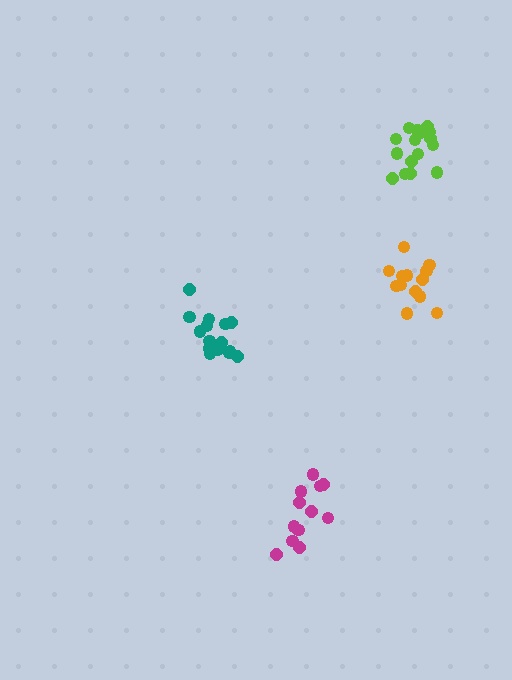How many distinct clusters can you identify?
There are 4 distinct clusters.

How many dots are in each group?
Group 1: 13 dots, Group 2: 12 dots, Group 3: 16 dots, Group 4: 16 dots (57 total).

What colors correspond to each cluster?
The clusters are colored: orange, magenta, lime, teal.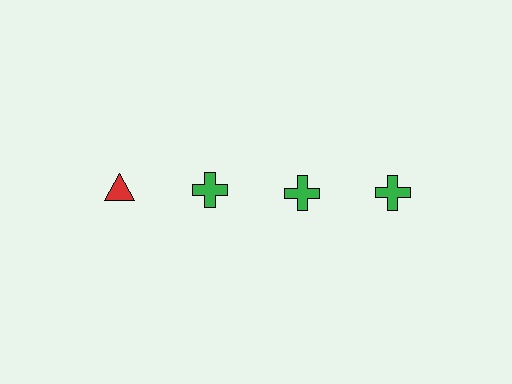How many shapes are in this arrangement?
There are 4 shapes arranged in a grid pattern.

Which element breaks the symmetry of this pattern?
The red triangle in the top row, leftmost column breaks the symmetry. All other shapes are green crosses.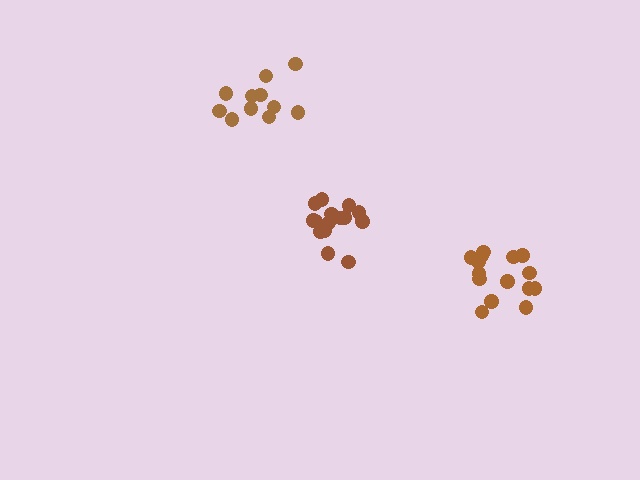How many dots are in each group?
Group 1: 15 dots, Group 2: 11 dots, Group 3: 15 dots (41 total).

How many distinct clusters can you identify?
There are 3 distinct clusters.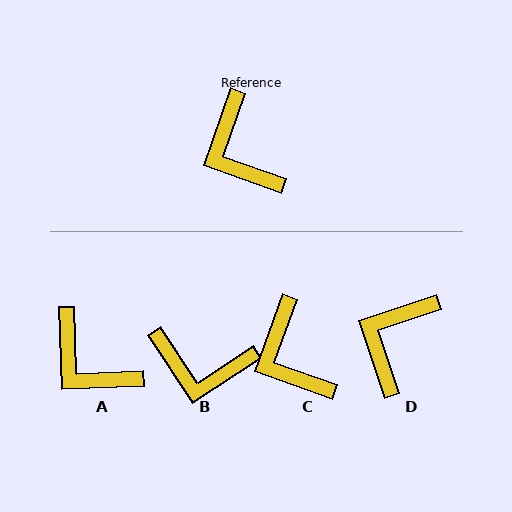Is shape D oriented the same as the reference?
No, it is off by about 52 degrees.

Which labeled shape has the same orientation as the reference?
C.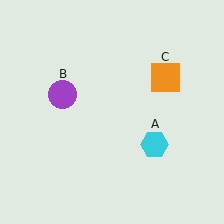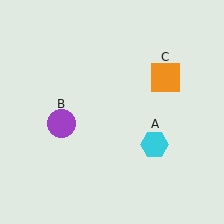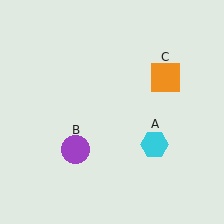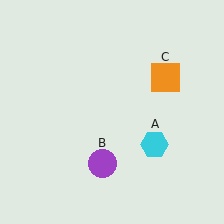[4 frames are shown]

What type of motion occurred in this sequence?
The purple circle (object B) rotated counterclockwise around the center of the scene.